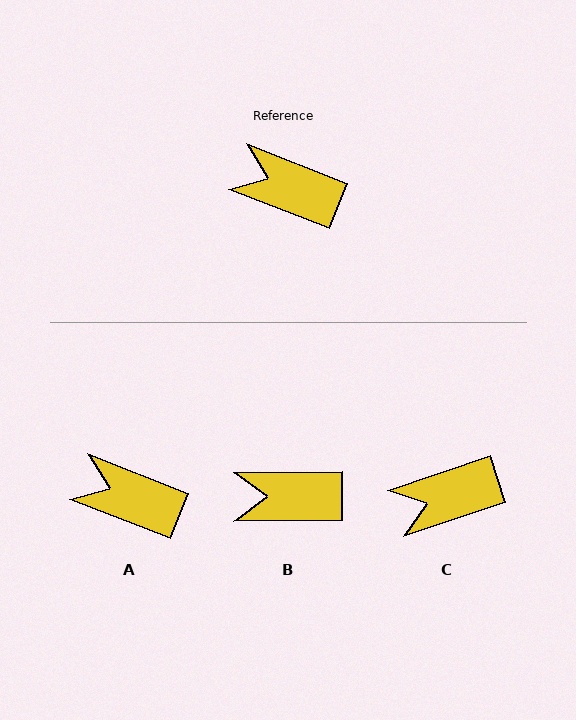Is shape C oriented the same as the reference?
No, it is off by about 40 degrees.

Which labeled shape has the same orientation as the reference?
A.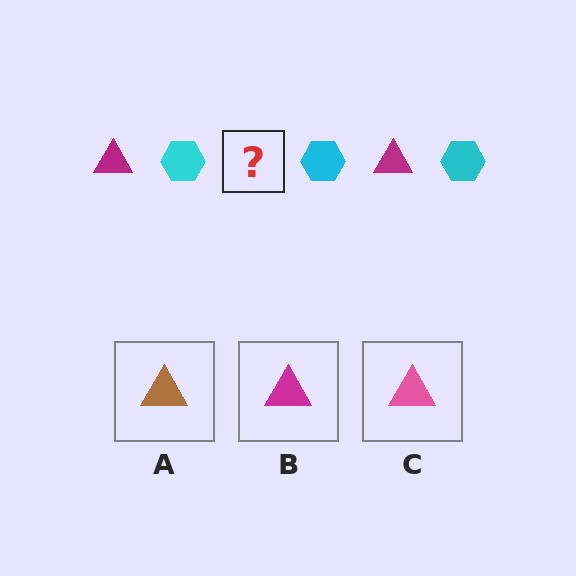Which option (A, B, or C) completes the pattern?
B.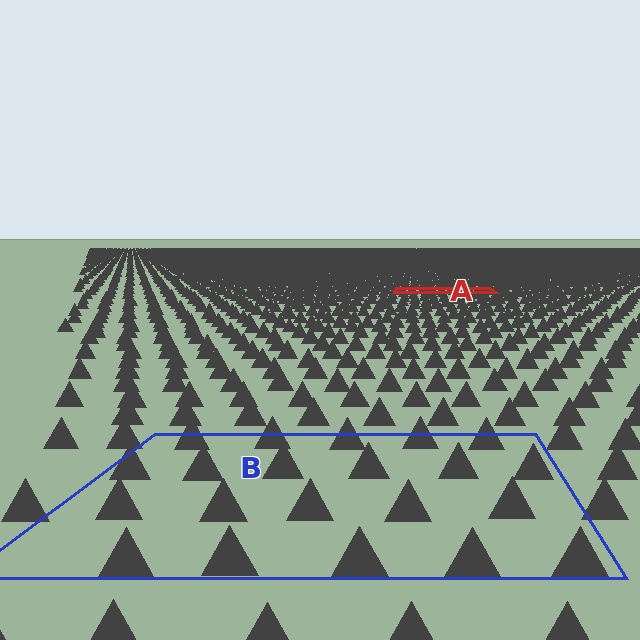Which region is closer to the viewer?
Region B is closer. The texture elements there are larger and more spread out.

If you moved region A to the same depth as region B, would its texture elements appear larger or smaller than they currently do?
They would appear larger. At a closer depth, the same texture elements are projected at a bigger on-screen size.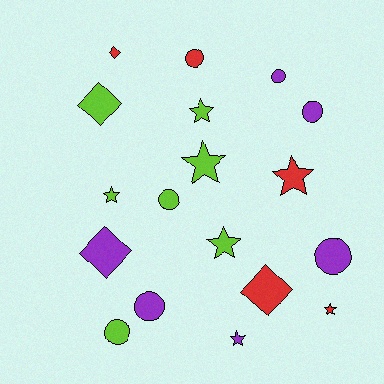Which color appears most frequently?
Lime, with 7 objects.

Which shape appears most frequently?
Circle, with 7 objects.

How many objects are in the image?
There are 18 objects.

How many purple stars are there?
There is 1 purple star.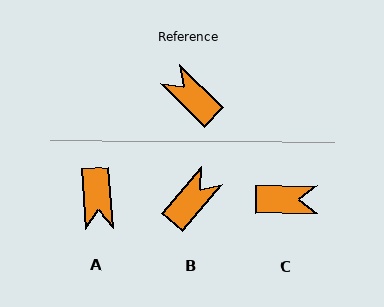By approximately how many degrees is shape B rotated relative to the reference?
Approximately 87 degrees clockwise.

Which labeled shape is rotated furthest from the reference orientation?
A, about 139 degrees away.